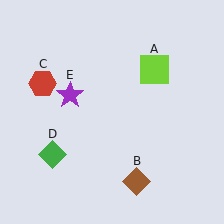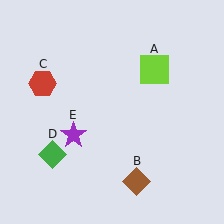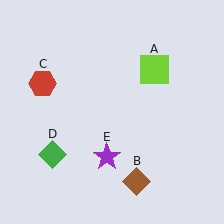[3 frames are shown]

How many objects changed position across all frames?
1 object changed position: purple star (object E).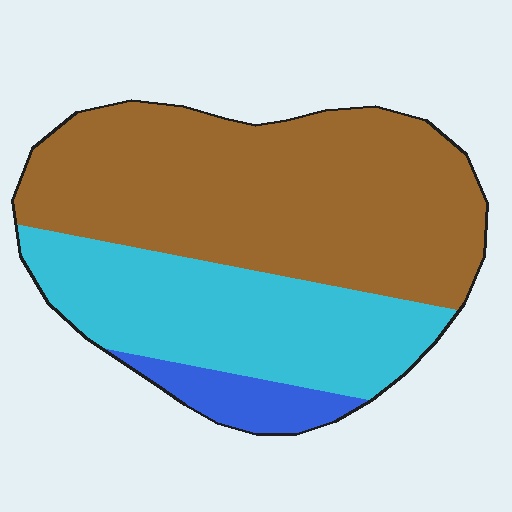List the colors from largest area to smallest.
From largest to smallest: brown, cyan, blue.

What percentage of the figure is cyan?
Cyan takes up about one third (1/3) of the figure.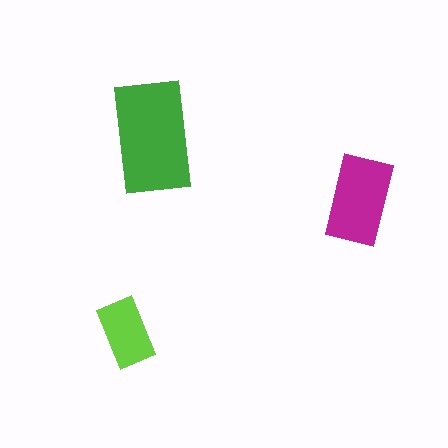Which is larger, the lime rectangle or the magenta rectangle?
The magenta one.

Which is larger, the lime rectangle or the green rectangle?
The green one.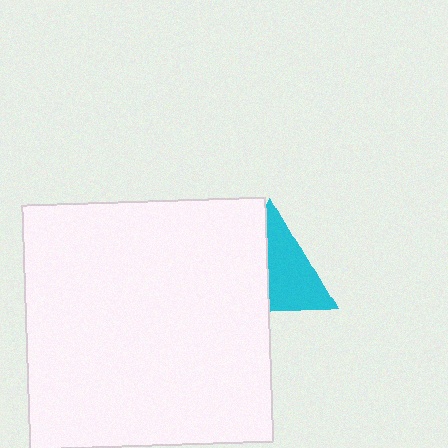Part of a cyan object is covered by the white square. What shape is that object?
It is a triangle.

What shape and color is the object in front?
The object in front is a white square.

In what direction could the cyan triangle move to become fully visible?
The cyan triangle could move right. That would shift it out from behind the white square entirely.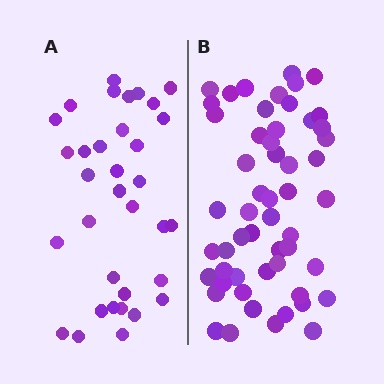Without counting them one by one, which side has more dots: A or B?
Region B (the right region) has more dots.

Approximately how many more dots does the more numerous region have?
Region B has approximately 20 more dots than region A.